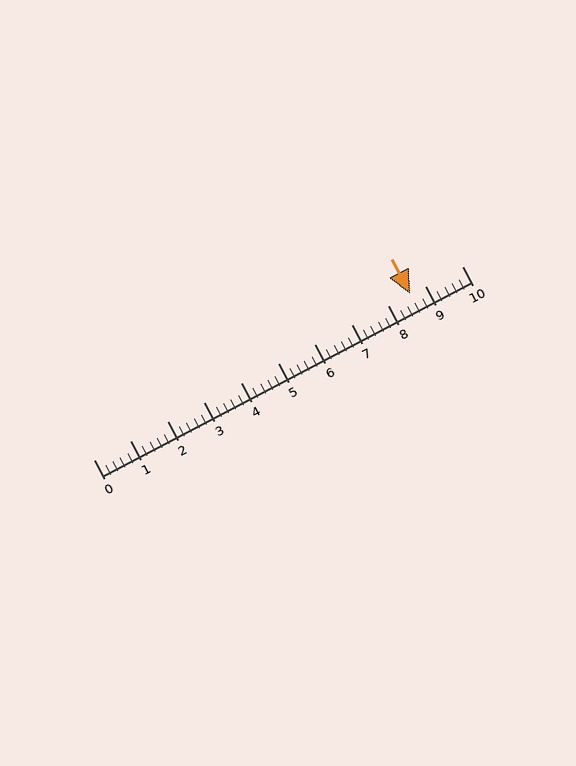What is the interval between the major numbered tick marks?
The major tick marks are spaced 1 units apart.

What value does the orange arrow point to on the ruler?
The orange arrow points to approximately 8.6.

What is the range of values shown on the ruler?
The ruler shows values from 0 to 10.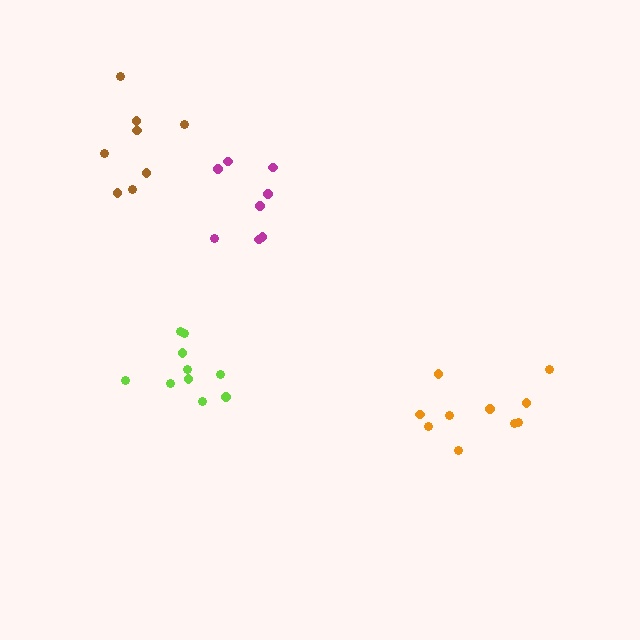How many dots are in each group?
Group 1: 10 dots, Group 2: 8 dots, Group 3: 10 dots, Group 4: 8 dots (36 total).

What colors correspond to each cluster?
The clusters are colored: lime, magenta, orange, brown.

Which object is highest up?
The brown cluster is topmost.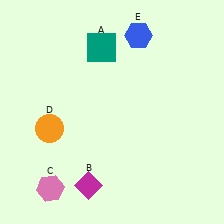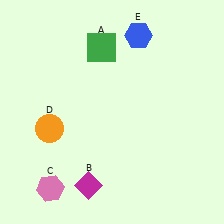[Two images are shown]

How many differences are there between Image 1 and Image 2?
There is 1 difference between the two images.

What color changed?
The square (A) changed from teal in Image 1 to green in Image 2.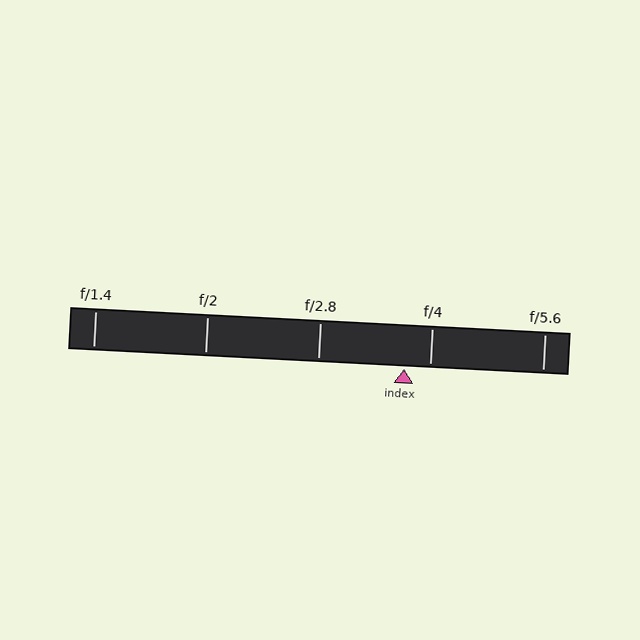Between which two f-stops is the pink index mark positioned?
The index mark is between f/2.8 and f/4.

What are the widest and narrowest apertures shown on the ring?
The widest aperture shown is f/1.4 and the narrowest is f/5.6.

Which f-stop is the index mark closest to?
The index mark is closest to f/4.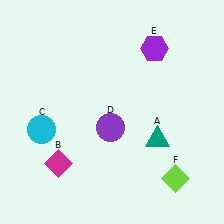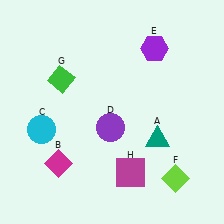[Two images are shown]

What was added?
A green diamond (G), a magenta square (H) were added in Image 2.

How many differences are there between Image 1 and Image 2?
There are 2 differences between the two images.